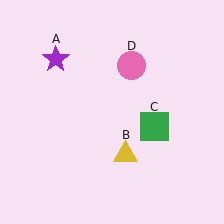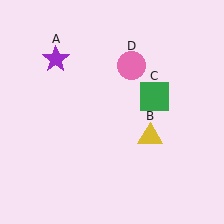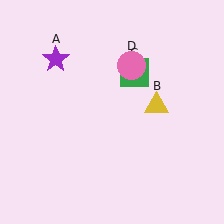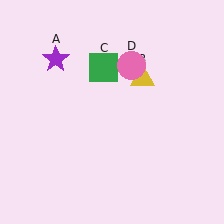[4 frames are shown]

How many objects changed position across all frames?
2 objects changed position: yellow triangle (object B), green square (object C).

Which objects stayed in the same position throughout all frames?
Purple star (object A) and pink circle (object D) remained stationary.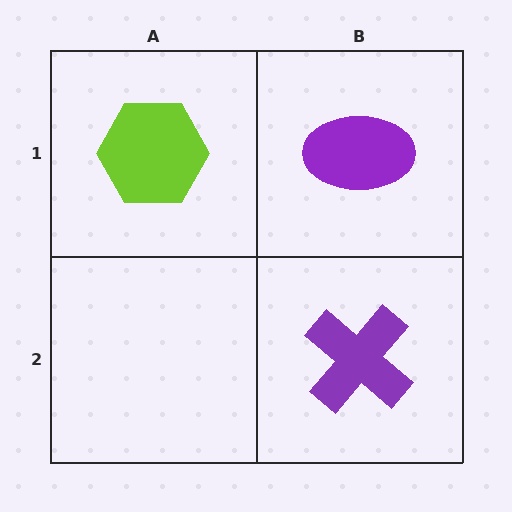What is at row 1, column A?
A lime hexagon.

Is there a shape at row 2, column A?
No, that cell is empty.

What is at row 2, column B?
A purple cross.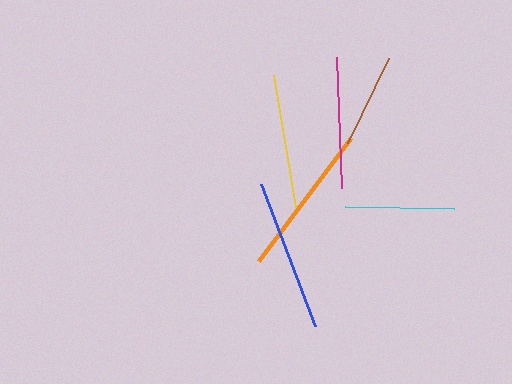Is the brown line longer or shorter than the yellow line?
The yellow line is longer than the brown line.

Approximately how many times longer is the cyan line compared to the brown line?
The cyan line is approximately 1.1 times the length of the brown line.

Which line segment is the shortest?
The brown line is the shortest at approximately 95 pixels.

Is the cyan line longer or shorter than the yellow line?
The yellow line is longer than the cyan line.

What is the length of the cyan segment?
The cyan segment is approximately 109 pixels long.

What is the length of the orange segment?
The orange segment is approximately 153 pixels long.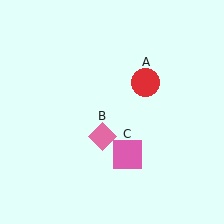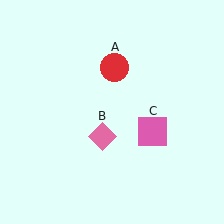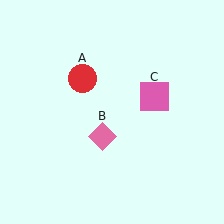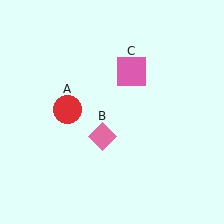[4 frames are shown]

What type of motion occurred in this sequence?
The red circle (object A), pink square (object C) rotated counterclockwise around the center of the scene.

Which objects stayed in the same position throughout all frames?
Pink diamond (object B) remained stationary.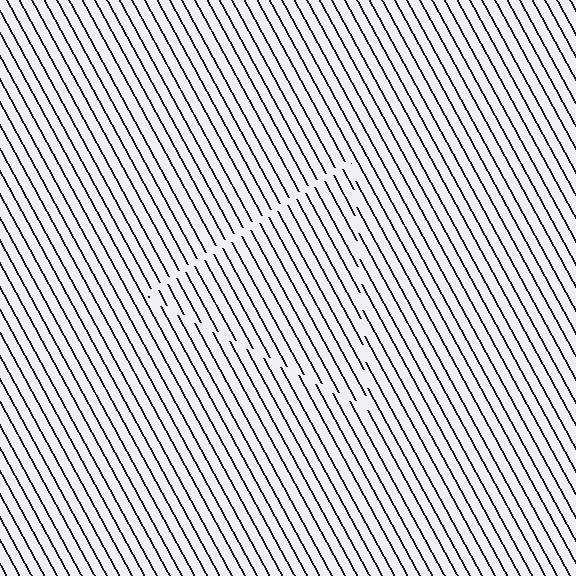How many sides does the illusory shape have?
3 sides — the line-ends trace a triangle.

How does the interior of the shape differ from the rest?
The interior of the shape contains the same grating, shifted by half a period — the contour is defined by the phase discontinuity where line-ends from the inner and outer gratings abut.